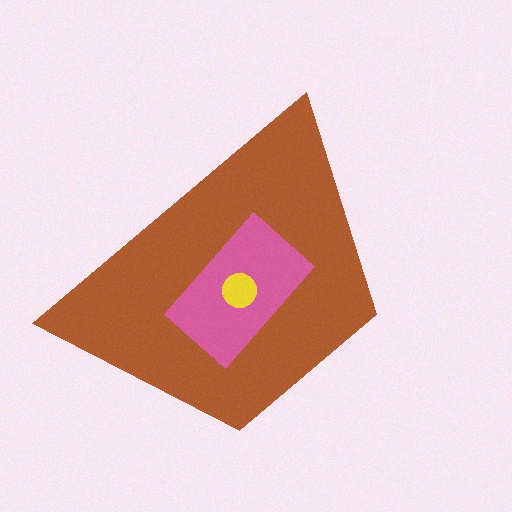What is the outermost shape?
The brown trapezoid.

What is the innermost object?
The yellow circle.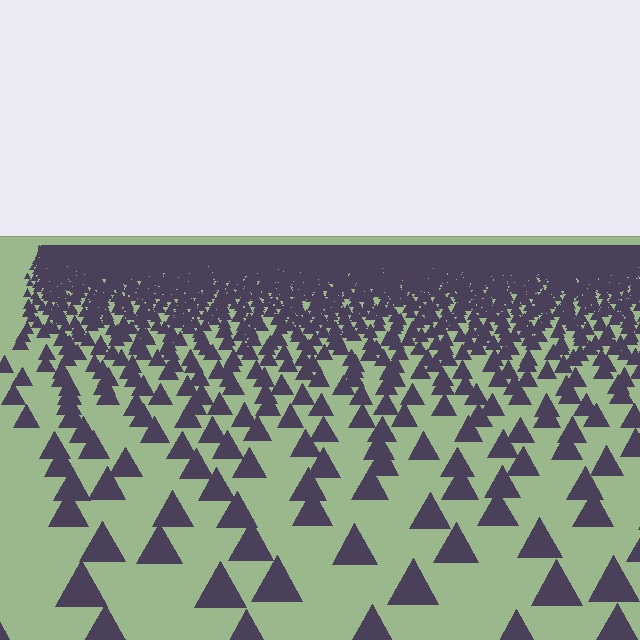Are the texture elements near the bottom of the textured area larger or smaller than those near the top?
Larger. Near the bottom, elements are closer to the viewer and appear at a bigger on-screen size.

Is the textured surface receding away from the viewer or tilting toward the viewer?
The surface is receding away from the viewer. Texture elements get smaller and denser toward the top.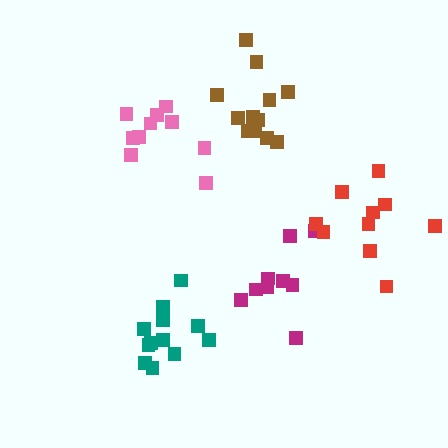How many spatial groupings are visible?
There are 5 spatial groupings.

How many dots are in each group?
Group 1: 12 dots, Group 2: 12 dots, Group 3: 10 dots, Group 4: 9 dots, Group 5: 10 dots (53 total).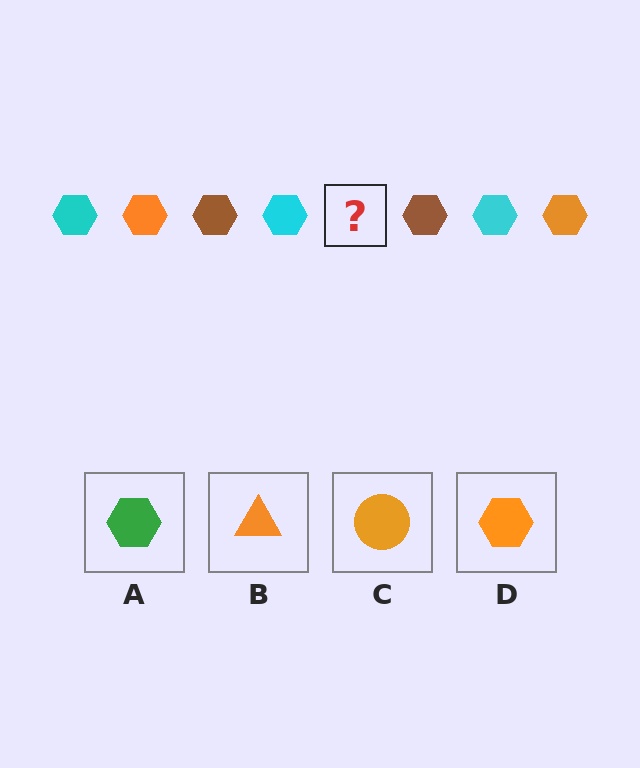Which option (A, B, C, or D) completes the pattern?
D.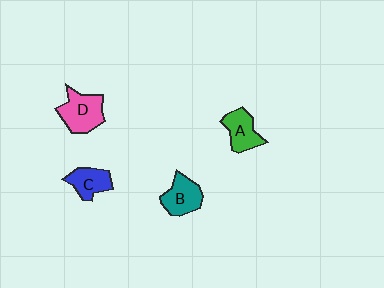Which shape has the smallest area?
Shape C (blue).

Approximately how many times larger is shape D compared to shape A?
Approximately 1.3 times.